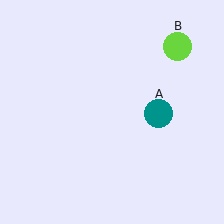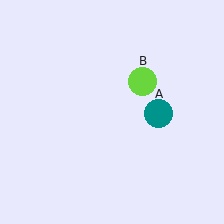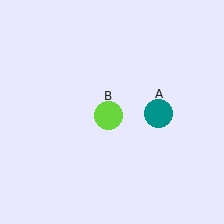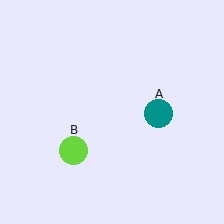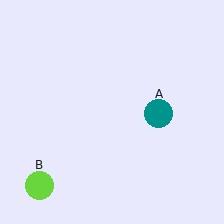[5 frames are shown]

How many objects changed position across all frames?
1 object changed position: lime circle (object B).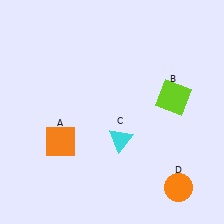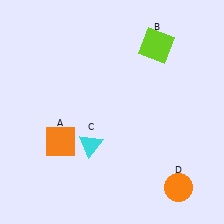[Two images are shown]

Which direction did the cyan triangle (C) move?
The cyan triangle (C) moved left.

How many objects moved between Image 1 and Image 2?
2 objects moved between the two images.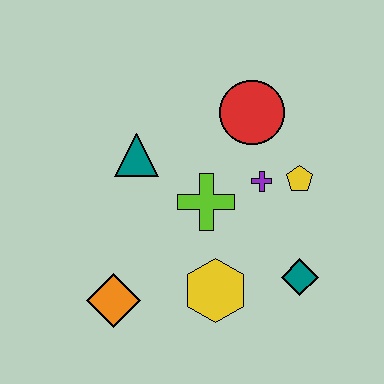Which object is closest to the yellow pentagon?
The purple cross is closest to the yellow pentagon.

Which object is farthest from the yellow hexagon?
The red circle is farthest from the yellow hexagon.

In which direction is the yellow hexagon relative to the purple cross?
The yellow hexagon is below the purple cross.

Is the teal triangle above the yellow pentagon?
Yes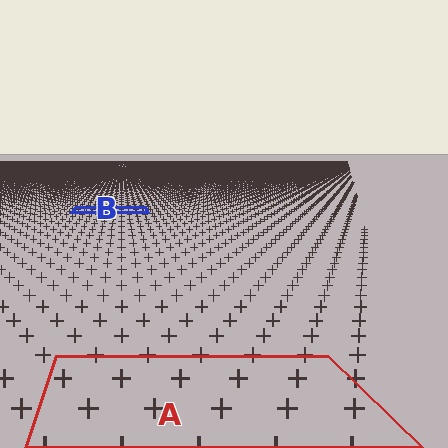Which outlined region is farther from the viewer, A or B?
Region B is farther from the viewer — the texture elements inside it appear smaller and more densely packed.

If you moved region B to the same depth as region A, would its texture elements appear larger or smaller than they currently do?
They would appear larger. At a closer depth, the same texture elements are projected at a bigger on-screen size.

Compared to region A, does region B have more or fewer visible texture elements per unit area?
Region B has more texture elements per unit area — they are packed more densely because it is farther away.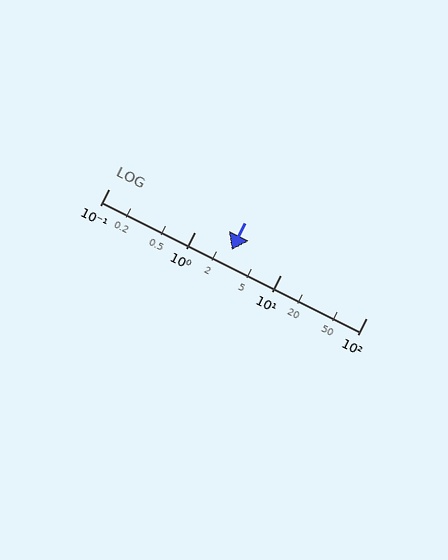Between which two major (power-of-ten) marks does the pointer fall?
The pointer is between 1 and 10.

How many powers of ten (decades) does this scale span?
The scale spans 3 decades, from 0.1 to 100.